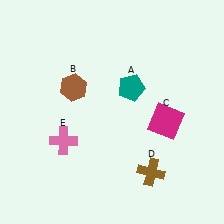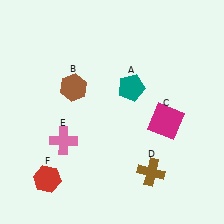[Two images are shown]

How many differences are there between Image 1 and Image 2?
There is 1 difference between the two images.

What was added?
A red hexagon (F) was added in Image 2.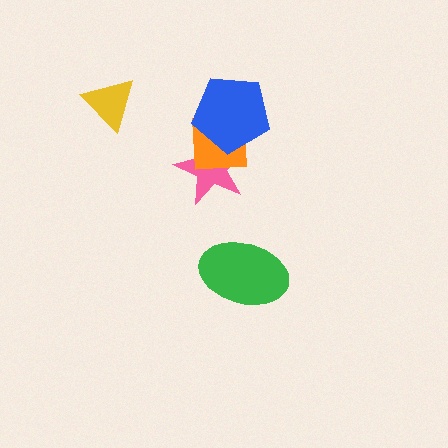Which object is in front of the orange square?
The blue pentagon is in front of the orange square.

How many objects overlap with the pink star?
2 objects overlap with the pink star.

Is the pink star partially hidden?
Yes, it is partially covered by another shape.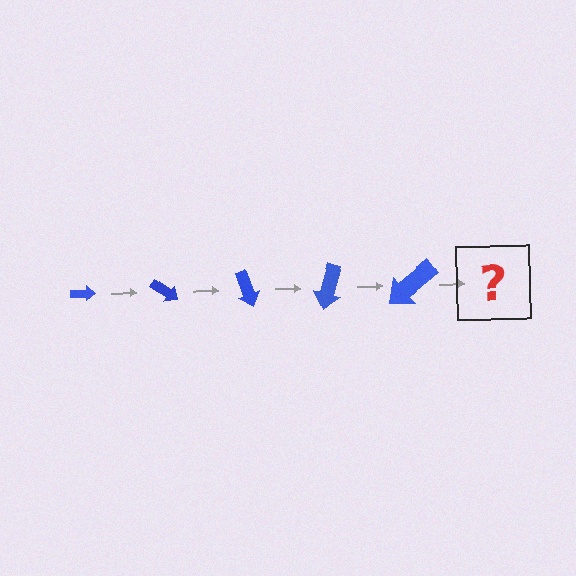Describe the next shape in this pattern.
It should be an arrow, larger than the previous one and rotated 175 degrees from the start.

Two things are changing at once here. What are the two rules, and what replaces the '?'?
The two rules are that the arrow grows larger each step and it rotates 35 degrees each step. The '?' should be an arrow, larger than the previous one and rotated 175 degrees from the start.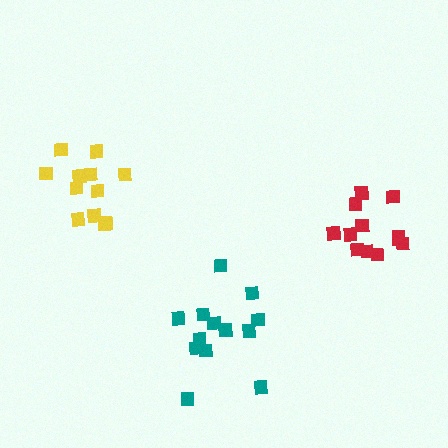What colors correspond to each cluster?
The clusters are colored: yellow, red, teal.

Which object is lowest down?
The teal cluster is bottommost.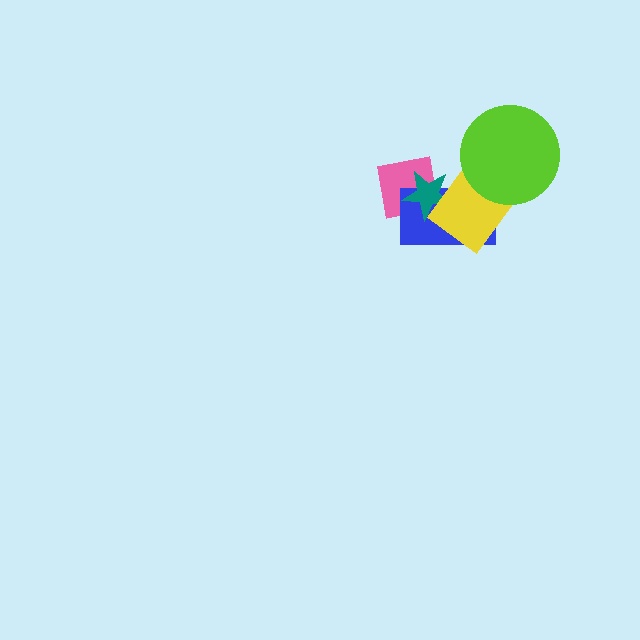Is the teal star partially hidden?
Yes, it is partially covered by another shape.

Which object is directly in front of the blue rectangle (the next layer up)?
The teal star is directly in front of the blue rectangle.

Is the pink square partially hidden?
Yes, it is partially covered by another shape.